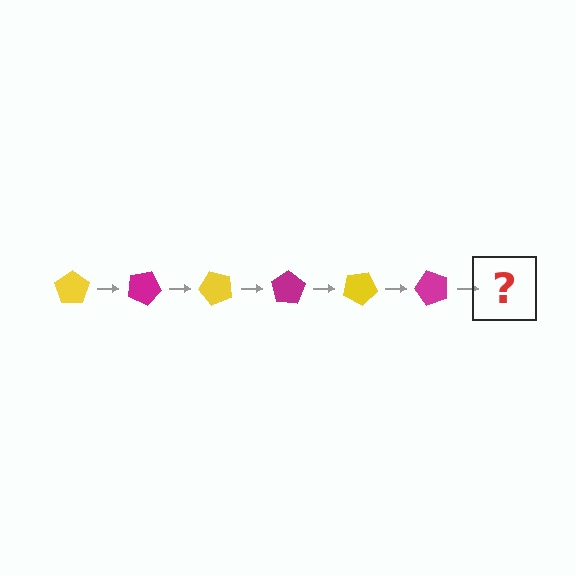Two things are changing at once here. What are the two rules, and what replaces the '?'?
The two rules are that it rotates 25 degrees each step and the color cycles through yellow and magenta. The '?' should be a yellow pentagon, rotated 150 degrees from the start.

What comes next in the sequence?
The next element should be a yellow pentagon, rotated 150 degrees from the start.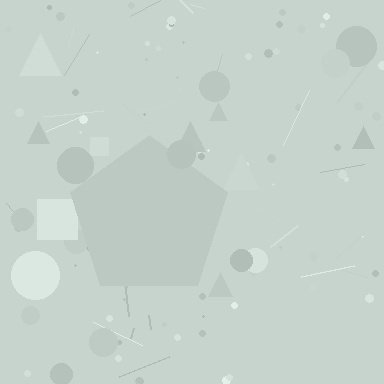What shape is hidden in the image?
A pentagon is hidden in the image.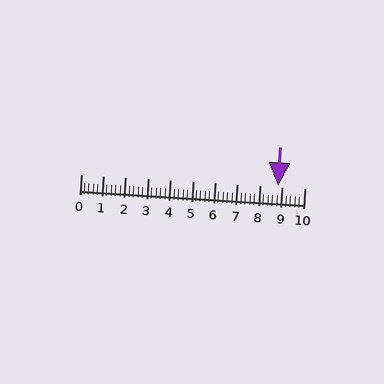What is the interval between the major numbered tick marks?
The major tick marks are spaced 1 units apart.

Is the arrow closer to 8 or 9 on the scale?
The arrow is closer to 9.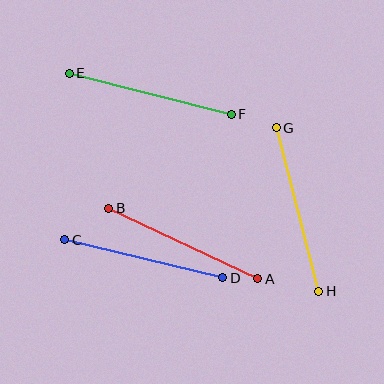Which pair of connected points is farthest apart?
Points G and H are farthest apart.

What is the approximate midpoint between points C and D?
The midpoint is at approximately (144, 259) pixels.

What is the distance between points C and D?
The distance is approximately 163 pixels.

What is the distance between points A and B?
The distance is approximately 165 pixels.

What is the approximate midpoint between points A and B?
The midpoint is at approximately (183, 243) pixels.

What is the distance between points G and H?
The distance is approximately 169 pixels.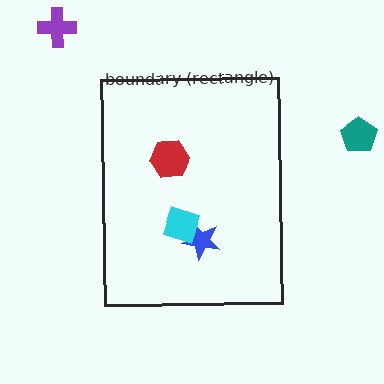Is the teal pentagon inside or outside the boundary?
Outside.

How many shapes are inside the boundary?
3 inside, 2 outside.